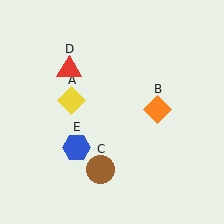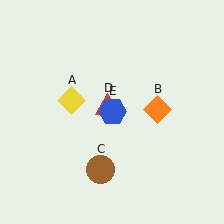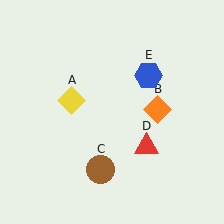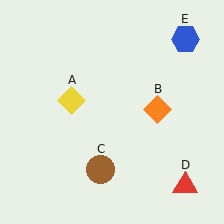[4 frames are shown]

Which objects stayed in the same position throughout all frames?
Yellow diamond (object A) and orange diamond (object B) and brown circle (object C) remained stationary.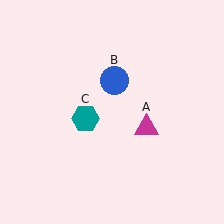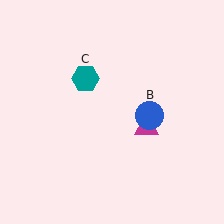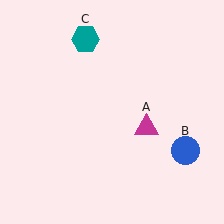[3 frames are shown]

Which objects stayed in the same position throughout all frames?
Magenta triangle (object A) remained stationary.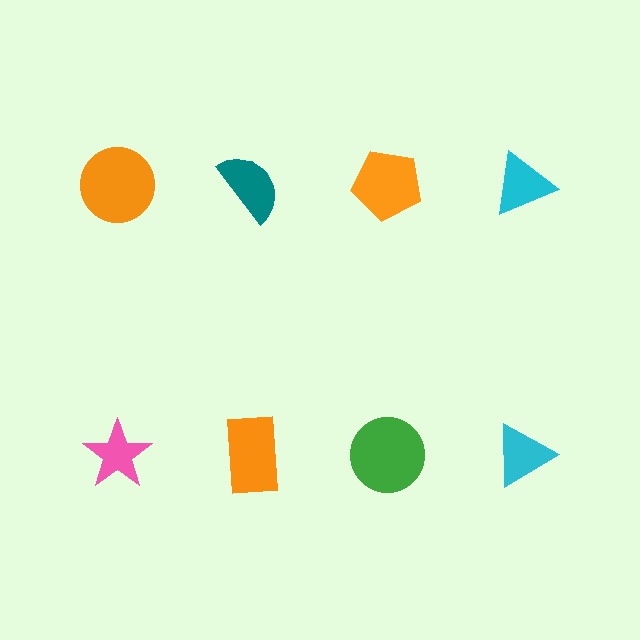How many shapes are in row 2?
4 shapes.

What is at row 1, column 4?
A cyan triangle.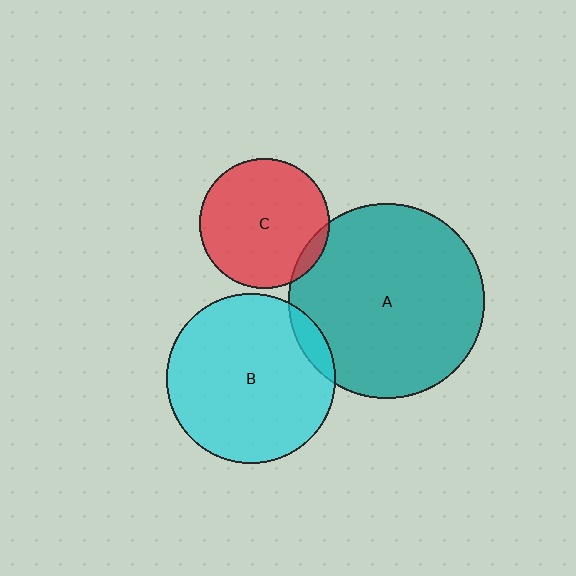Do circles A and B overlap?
Yes.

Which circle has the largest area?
Circle A (teal).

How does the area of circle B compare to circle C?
Approximately 1.7 times.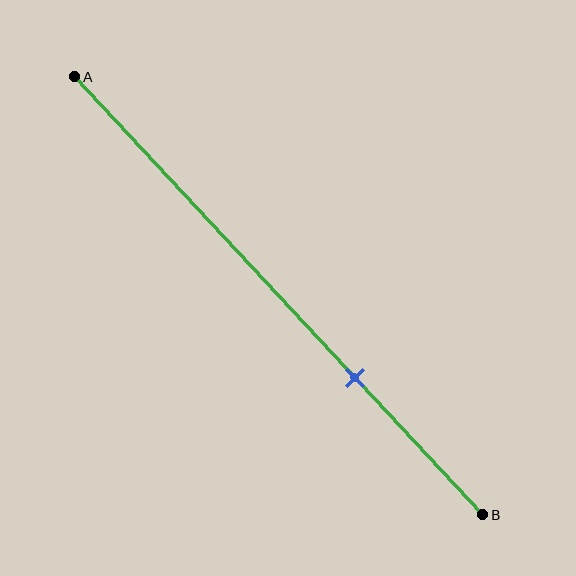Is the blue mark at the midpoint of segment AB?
No, the mark is at about 70% from A, not at the 50% midpoint.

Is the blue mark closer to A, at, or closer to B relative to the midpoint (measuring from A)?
The blue mark is closer to point B than the midpoint of segment AB.